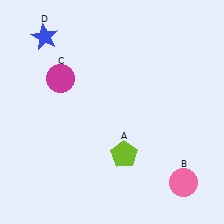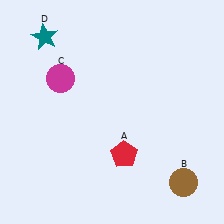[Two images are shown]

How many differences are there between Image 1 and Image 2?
There are 3 differences between the two images.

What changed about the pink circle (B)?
In Image 1, B is pink. In Image 2, it changed to brown.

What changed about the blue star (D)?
In Image 1, D is blue. In Image 2, it changed to teal.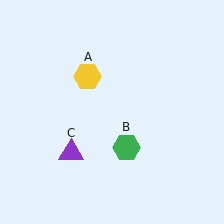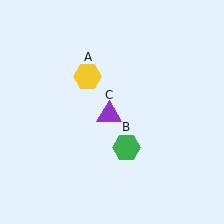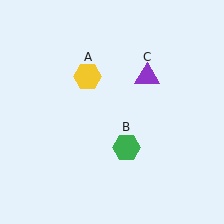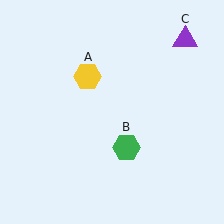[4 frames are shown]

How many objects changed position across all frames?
1 object changed position: purple triangle (object C).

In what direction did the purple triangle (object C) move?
The purple triangle (object C) moved up and to the right.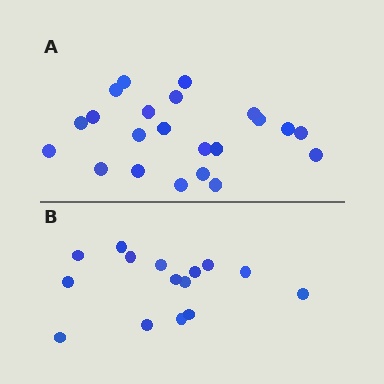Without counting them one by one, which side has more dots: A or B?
Region A (the top region) has more dots.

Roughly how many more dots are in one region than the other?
Region A has roughly 8 or so more dots than region B.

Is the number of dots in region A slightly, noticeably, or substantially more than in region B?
Region A has substantially more. The ratio is roughly 1.5 to 1.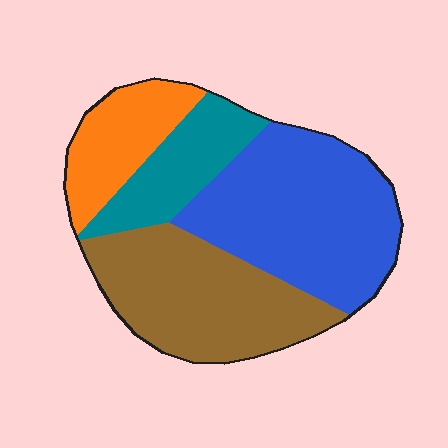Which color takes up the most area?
Blue, at roughly 40%.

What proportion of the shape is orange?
Orange takes up about one sixth (1/6) of the shape.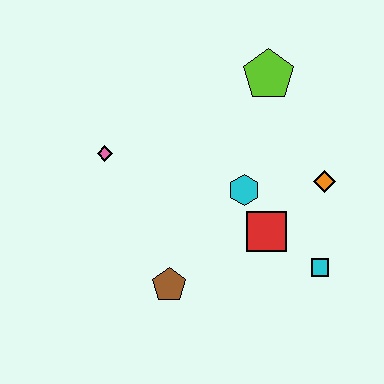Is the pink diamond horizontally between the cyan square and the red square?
No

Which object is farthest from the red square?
The pink diamond is farthest from the red square.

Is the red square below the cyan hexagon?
Yes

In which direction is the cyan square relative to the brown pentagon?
The cyan square is to the right of the brown pentagon.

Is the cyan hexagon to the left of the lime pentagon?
Yes